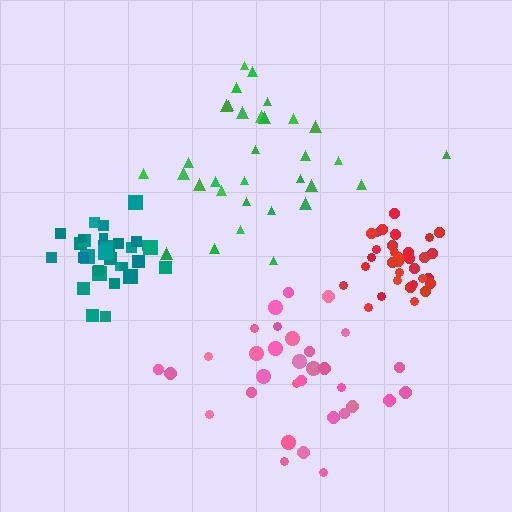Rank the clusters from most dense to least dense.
red, teal, green, pink.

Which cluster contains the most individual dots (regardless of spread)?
Teal (33).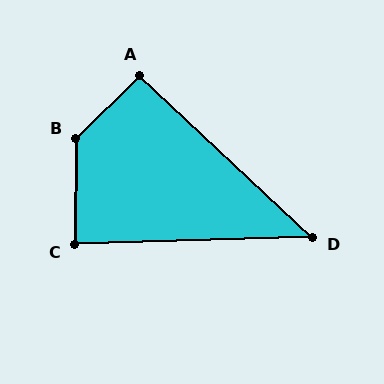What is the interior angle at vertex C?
Approximately 88 degrees (approximately right).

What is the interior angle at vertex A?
Approximately 92 degrees (approximately right).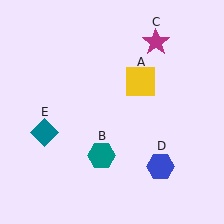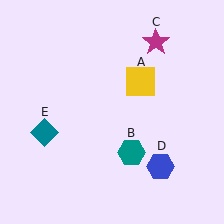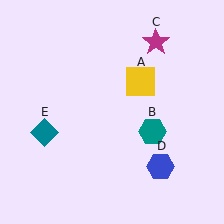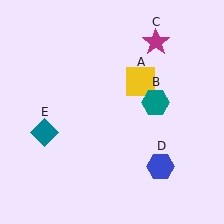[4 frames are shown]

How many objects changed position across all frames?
1 object changed position: teal hexagon (object B).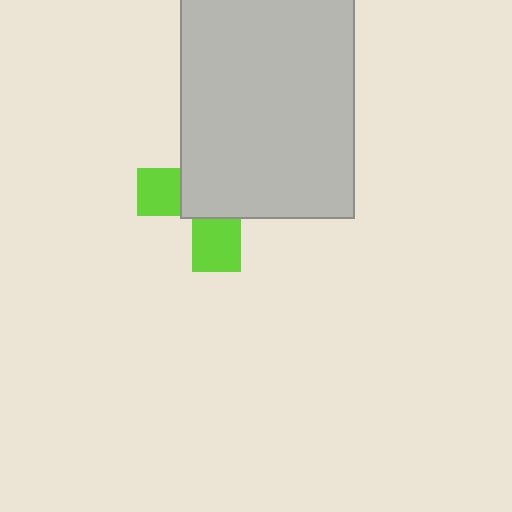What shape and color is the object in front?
The object in front is a light gray rectangle.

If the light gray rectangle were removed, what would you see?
You would see the complete lime cross.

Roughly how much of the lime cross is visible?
A small part of it is visible (roughly 35%).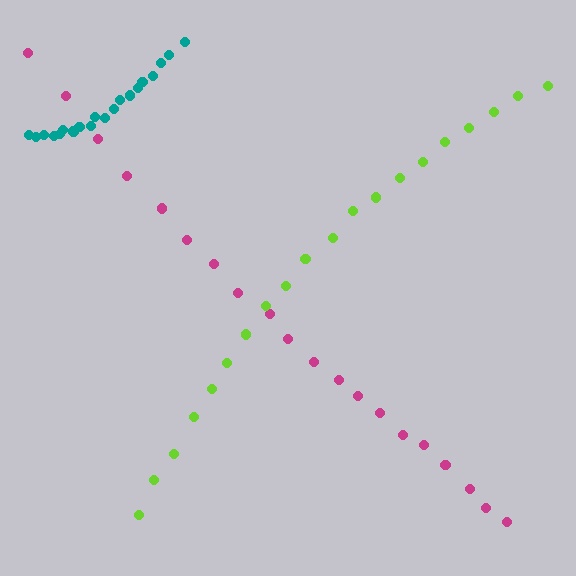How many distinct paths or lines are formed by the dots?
There are 3 distinct paths.